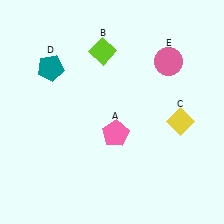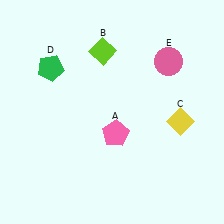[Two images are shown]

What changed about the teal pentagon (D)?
In Image 1, D is teal. In Image 2, it changed to green.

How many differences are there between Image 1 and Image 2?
There is 1 difference between the two images.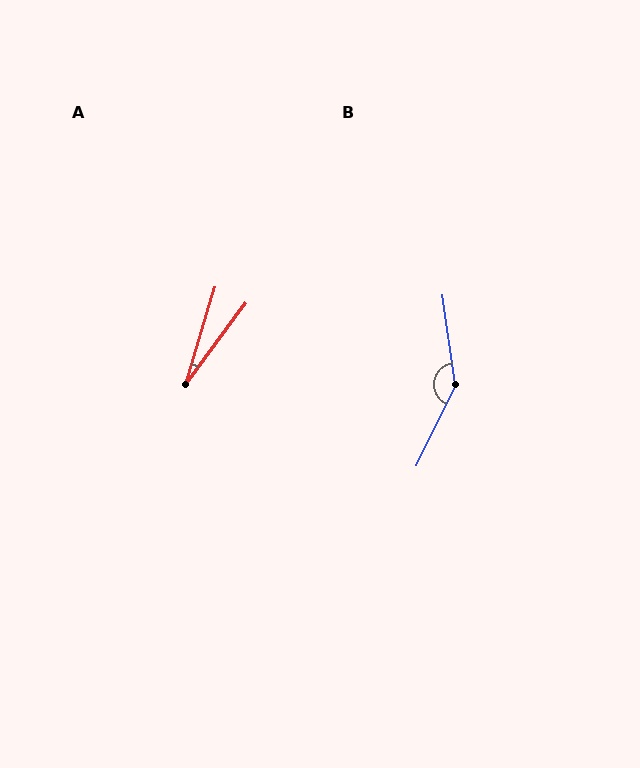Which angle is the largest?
B, at approximately 146 degrees.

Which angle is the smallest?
A, at approximately 20 degrees.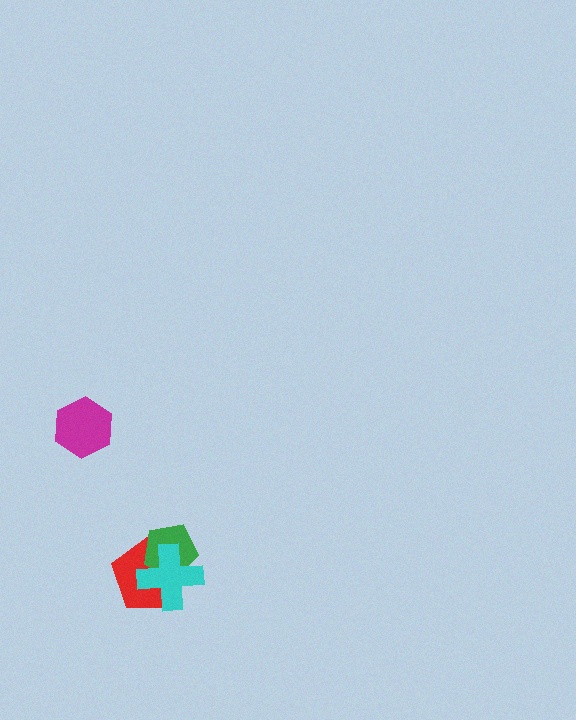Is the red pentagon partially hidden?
Yes, it is partially covered by another shape.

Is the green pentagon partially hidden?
Yes, it is partially covered by another shape.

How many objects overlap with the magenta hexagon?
0 objects overlap with the magenta hexagon.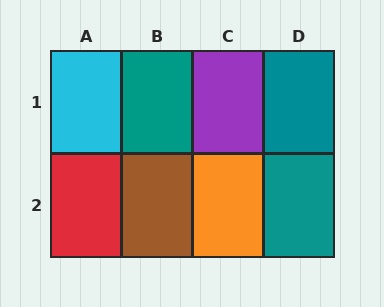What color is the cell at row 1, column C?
Purple.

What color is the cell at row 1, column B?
Teal.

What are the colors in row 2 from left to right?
Red, brown, orange, teal.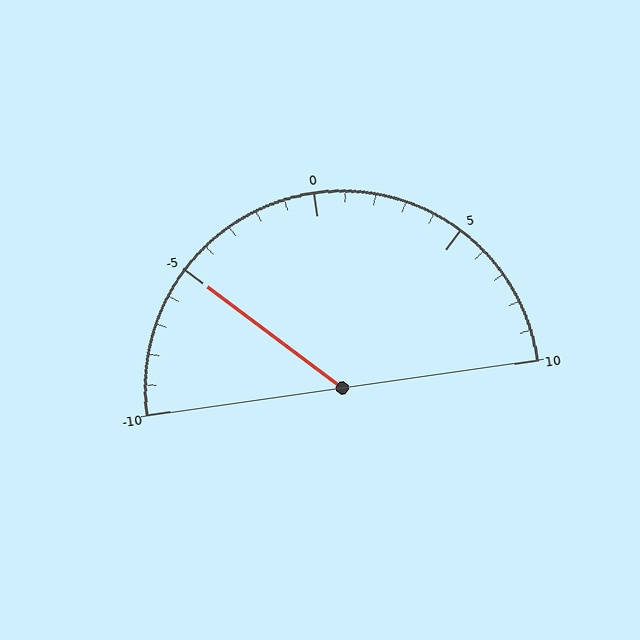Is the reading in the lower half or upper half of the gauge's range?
The reading is in the lower half of the range (-10 to 10).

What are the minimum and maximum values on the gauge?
The gauge ranges from -10 to 10.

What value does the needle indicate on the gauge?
The needle indicates approximately -5.